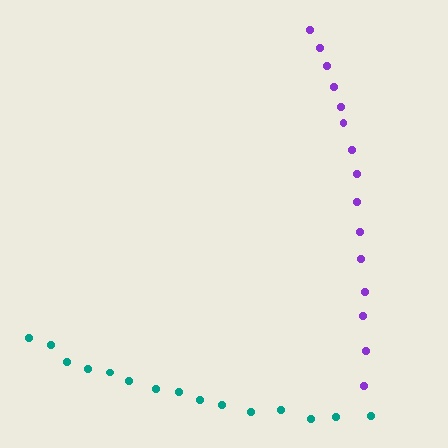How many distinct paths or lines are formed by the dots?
There are 2 distinct paths.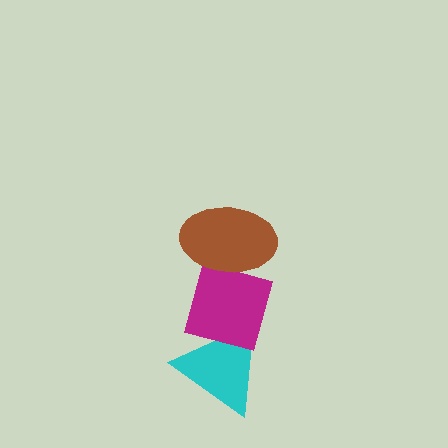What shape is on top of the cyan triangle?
The magenta square is on top of the cyan triangle.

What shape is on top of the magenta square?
The brown ellipse is on top of the magenta square.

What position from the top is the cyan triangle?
The cyan triangle is 3rd from the top.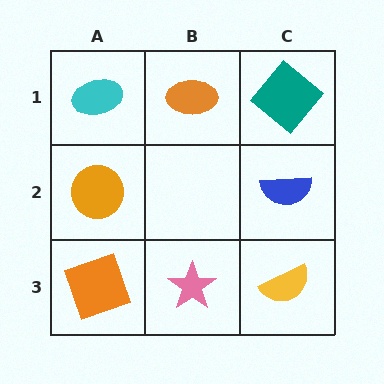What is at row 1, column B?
An orange ellipse.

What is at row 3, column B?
A pink star.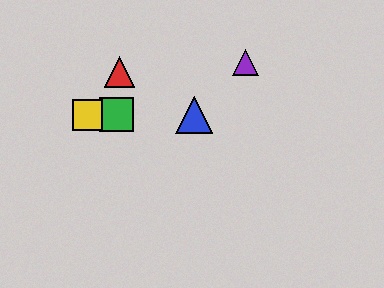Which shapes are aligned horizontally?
The blue triangle, the green square, the yellow square are aligned horizontally.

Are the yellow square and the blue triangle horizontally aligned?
Yes, both are at y≈115.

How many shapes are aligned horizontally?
3 shapes (the blue triangle, the green square, the yellow square) are aligned horizontally.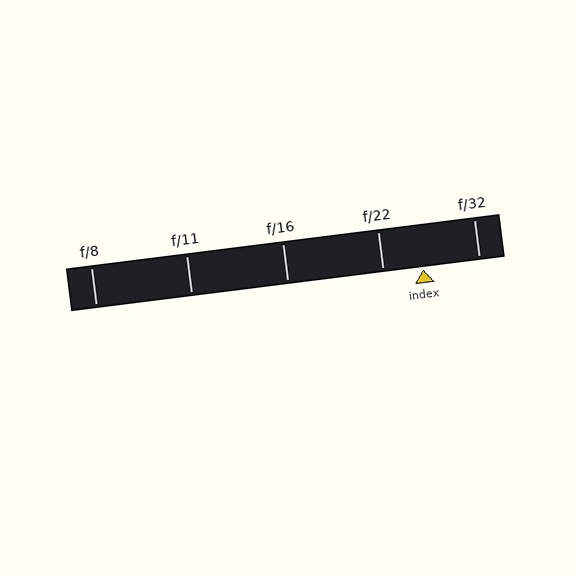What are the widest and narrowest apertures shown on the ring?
The widest aperture shown is f/8 and the narrowest is f/32.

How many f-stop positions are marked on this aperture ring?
There are 5 f-stop positions marked.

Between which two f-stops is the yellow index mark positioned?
The index mark is between f/22 and f/32.